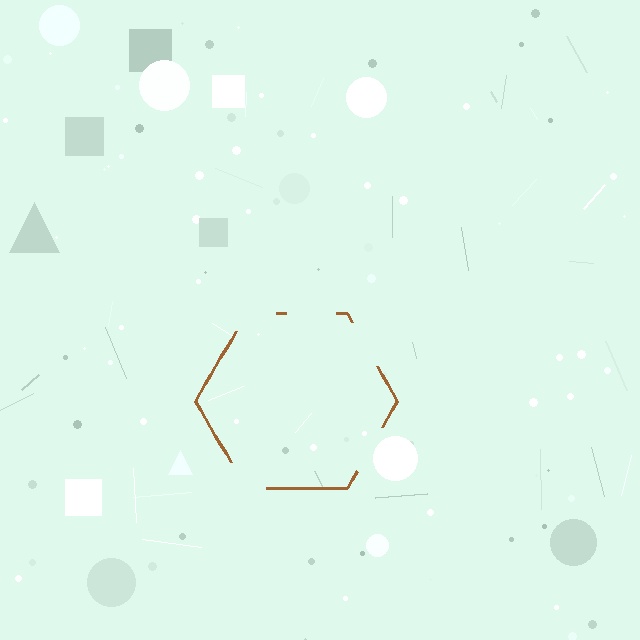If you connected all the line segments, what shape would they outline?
They would outline a hexagon.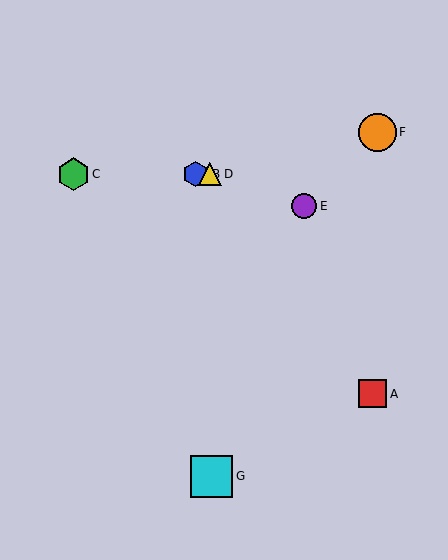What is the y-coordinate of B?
Object B is at y≈174.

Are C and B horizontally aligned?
Yes, both are at y≈174.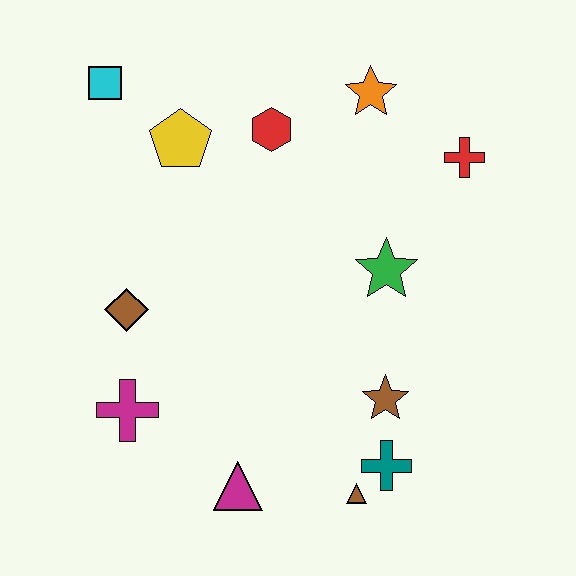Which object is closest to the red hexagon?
The yellow pentagon is closest to the red hexagon.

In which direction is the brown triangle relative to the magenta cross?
The brown triangle is to the right of the magenta cross.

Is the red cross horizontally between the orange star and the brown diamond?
No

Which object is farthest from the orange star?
The magenta triangle is farthest from the orange star.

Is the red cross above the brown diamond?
Yes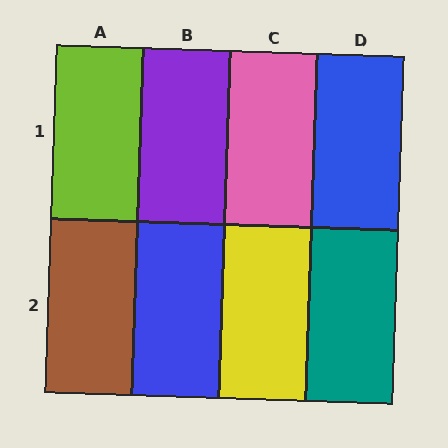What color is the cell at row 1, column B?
Purple.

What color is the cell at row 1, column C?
Pink.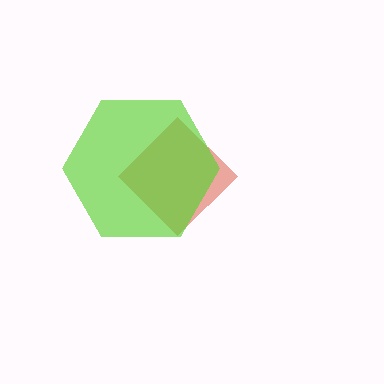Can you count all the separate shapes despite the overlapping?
Yes, there are 2 separate shapes.